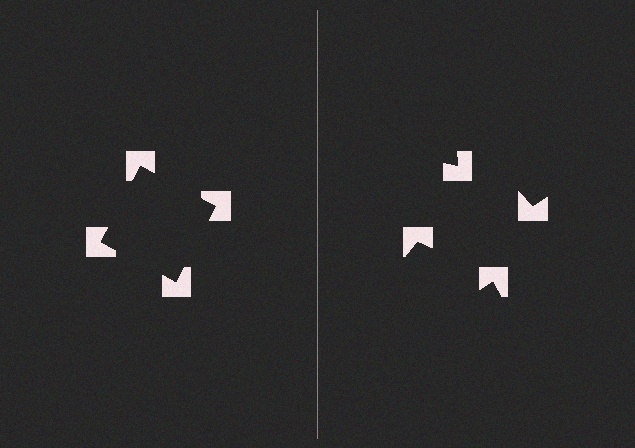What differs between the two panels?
The notched squares are positioned identically on both sides; only the wedge orientations differ. On the left they align to a square; on the right they are misaligned.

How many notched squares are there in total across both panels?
8 — 4 on each side.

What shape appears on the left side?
An illusory square.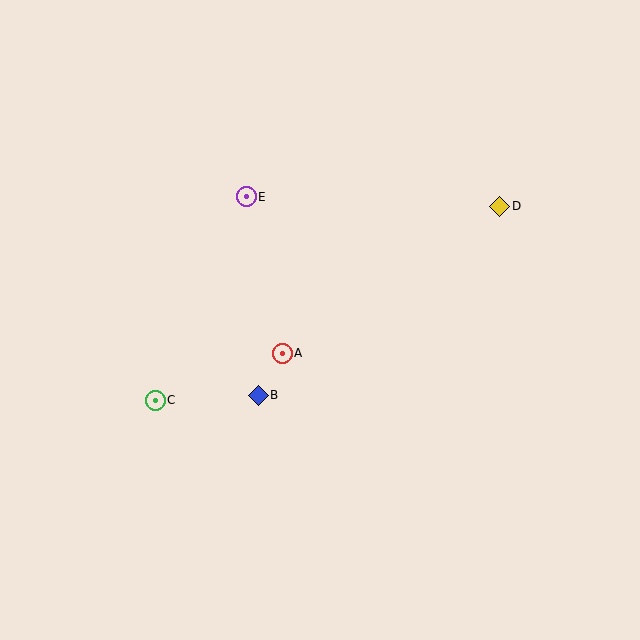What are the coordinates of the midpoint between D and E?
The midpoint between D and E is at (373, 201).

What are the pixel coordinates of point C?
Point C is at (155, 400).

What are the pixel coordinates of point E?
Point E is at (246, 197).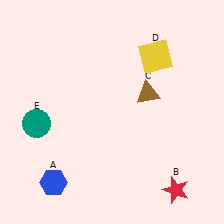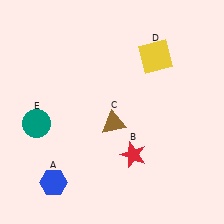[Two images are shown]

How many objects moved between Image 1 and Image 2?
2 objects moved between the two images.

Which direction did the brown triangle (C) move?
The brown triangle (C) moved left.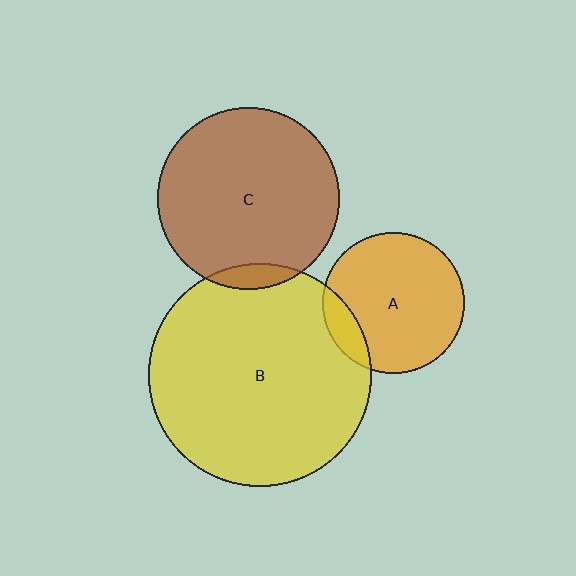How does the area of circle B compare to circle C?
Approximately 1.5 times.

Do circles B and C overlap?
Yes.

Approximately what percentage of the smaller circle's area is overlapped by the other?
Approximately 5%.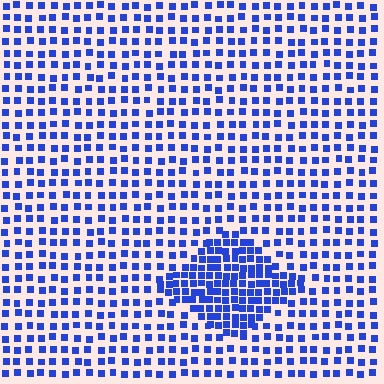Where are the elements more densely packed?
The elements are more densely packed inside the diamond boundary.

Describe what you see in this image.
The image contains small blue elements arranged at two different densities. A diamond-shaped region is visible where the elements are more densely packed than the surrounding area.